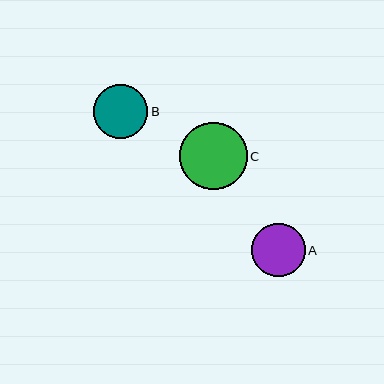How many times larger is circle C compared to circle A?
Circle C is approximately 1.3 times the size of circle A.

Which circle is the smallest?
Circle A is the smallest with a size of approximately 54 pixels.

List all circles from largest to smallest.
From largest to smallest: C, B, A.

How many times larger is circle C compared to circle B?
Circle C is approximately 1.2 times the size of circle B.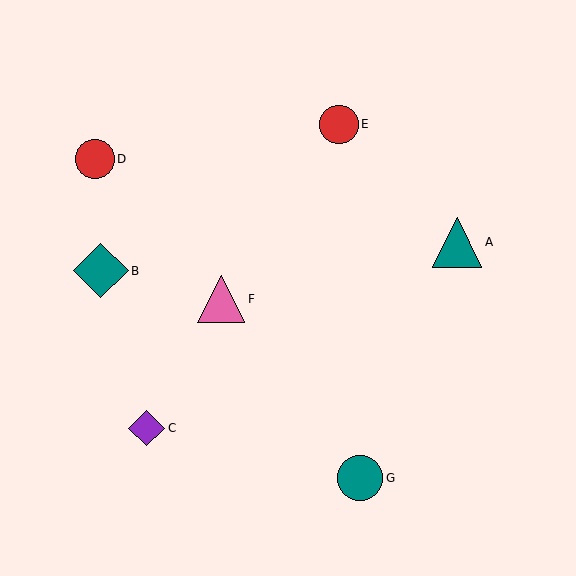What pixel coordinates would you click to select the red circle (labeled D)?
Click at (95, 159) to select the red circle D.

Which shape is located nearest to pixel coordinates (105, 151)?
The red circle (labeled D) at (95, 159) is nearest to that location.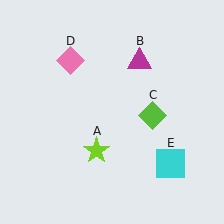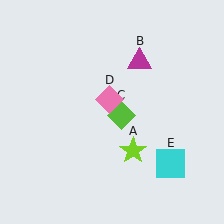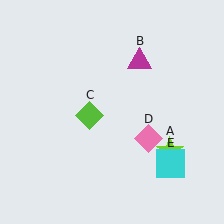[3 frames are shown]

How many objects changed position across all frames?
3 objects changed position: lime star (object A), lime diamond (object C), pink diamond (object D).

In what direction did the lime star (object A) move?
The lime star (object A) moved right.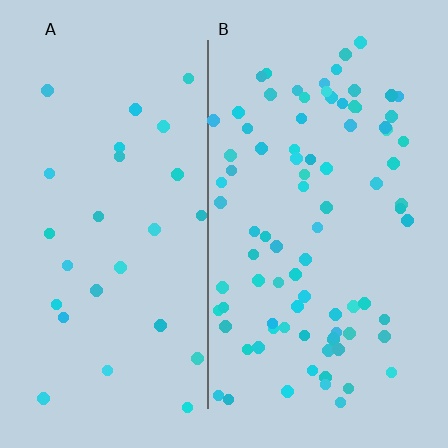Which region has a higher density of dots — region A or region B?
B (the right).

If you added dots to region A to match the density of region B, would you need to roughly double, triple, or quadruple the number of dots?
Approximately triple.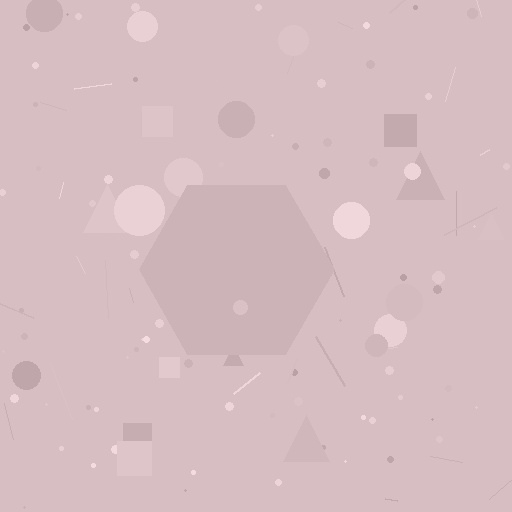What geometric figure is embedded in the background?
A hexagon is embedded in the background.